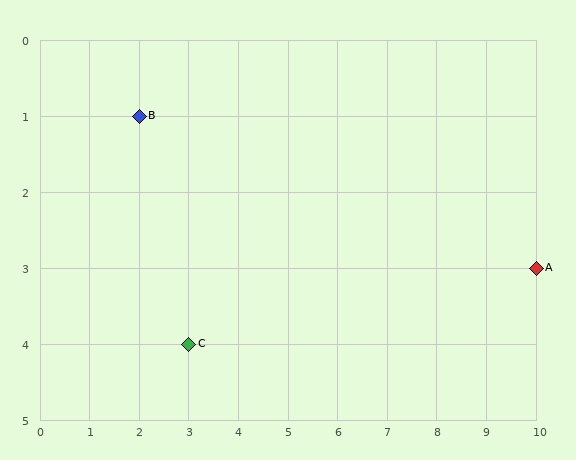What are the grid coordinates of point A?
Point A is at grid coordinates (10, 3).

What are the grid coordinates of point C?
Point C is at grid coordinates (3, 4).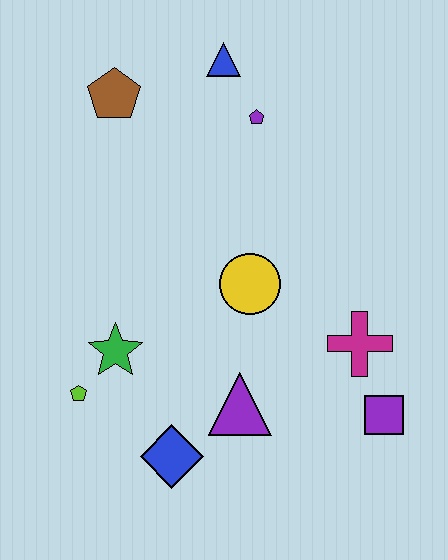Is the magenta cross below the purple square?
No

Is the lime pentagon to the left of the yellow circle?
Yes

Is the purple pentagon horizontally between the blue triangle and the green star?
No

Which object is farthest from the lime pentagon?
The blue triangle is farthest from the lime pentagon.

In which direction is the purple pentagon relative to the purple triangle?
The purple pentagon is above the purple triangle.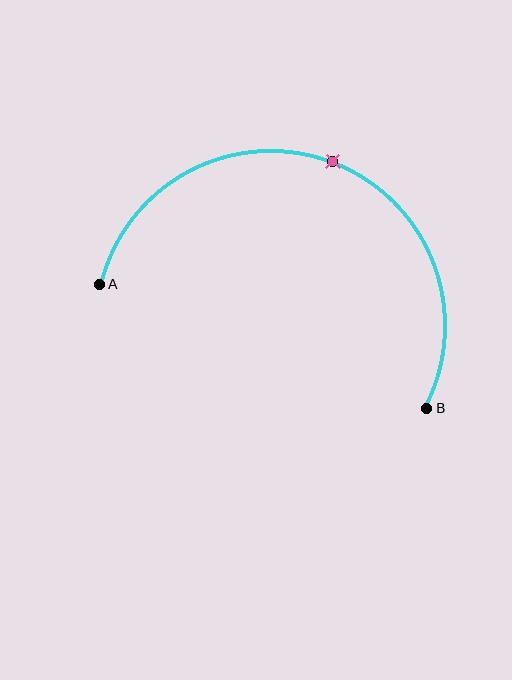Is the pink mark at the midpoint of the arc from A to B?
Yes. The pink mark lies on the arc at equal arc-length from both A and B — it is the arc midpoint.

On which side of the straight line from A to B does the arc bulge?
The arc bulges above the straight line connecting A and B.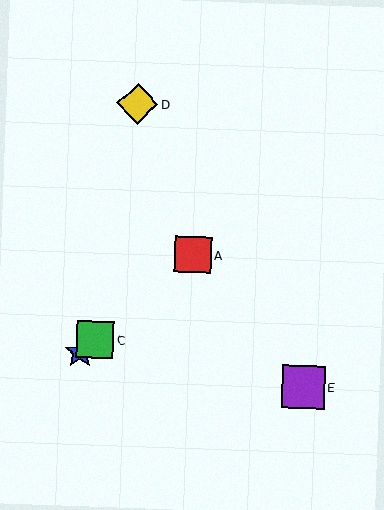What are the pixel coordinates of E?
Object E is at (304, 387).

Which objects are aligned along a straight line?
Objects A, B, C are aligned along a straight line.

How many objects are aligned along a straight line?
3 objects (A, B, C) are aligned along a straight line.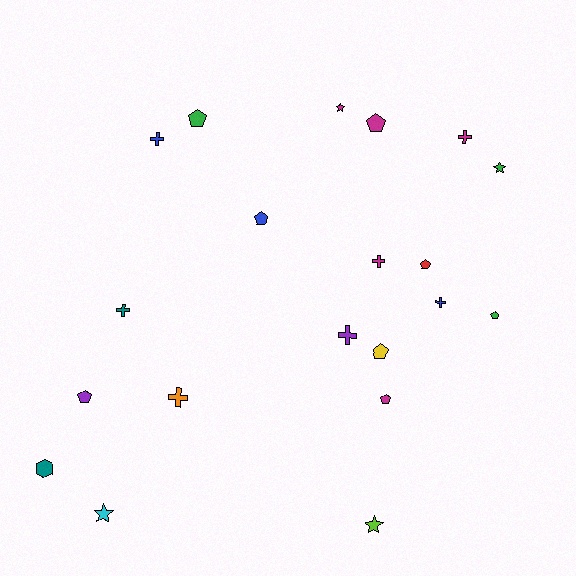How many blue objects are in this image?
There are 3 blue objects.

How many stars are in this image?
There are 4 stars.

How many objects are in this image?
There are 20 objects.